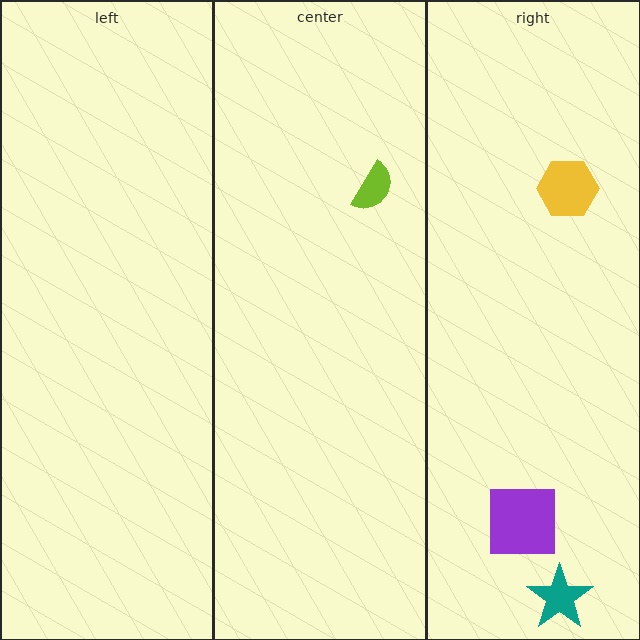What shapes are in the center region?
The lime semicircle.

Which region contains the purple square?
The right region.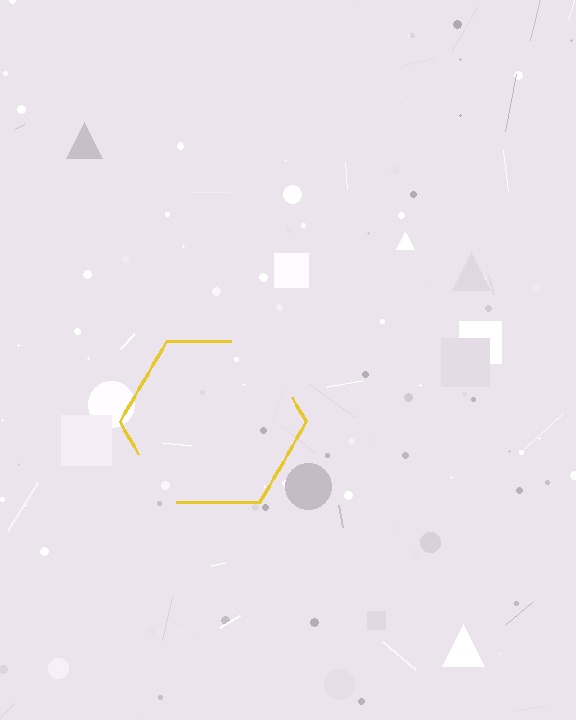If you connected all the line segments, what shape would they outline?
They would outline a hexagon.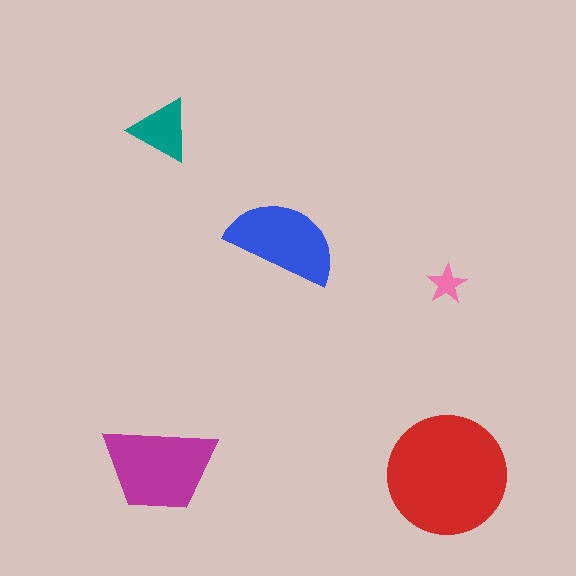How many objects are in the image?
There are 5 objects in the image.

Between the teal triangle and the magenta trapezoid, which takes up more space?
The magenta trapezoid.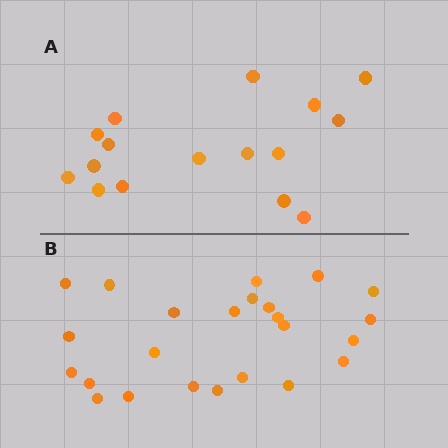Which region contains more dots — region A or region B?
Region B (the bottom region) has more dots.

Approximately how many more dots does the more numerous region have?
Region B has roughly 8 or so more dots than region A.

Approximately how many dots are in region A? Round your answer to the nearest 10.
About 20 dots. (The exact count is 16, which rounds to 20.)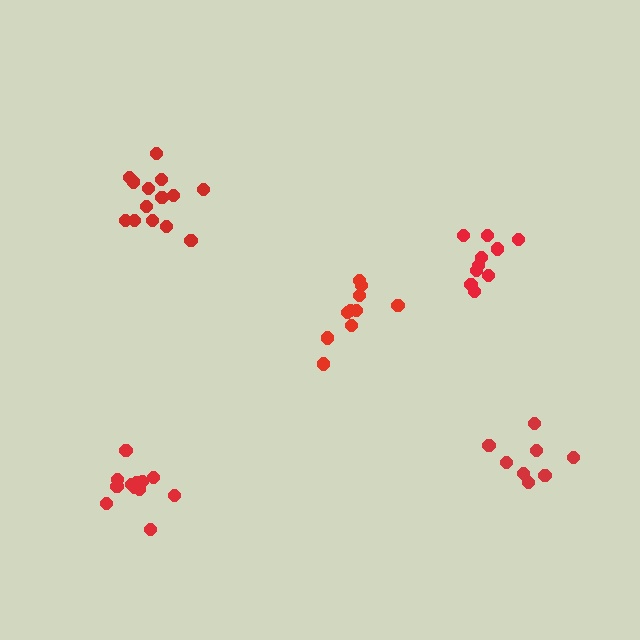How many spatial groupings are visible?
There are 5 spatial groupings.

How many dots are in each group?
Group 1: 8 dots, Group 2: 10 dots, Group 3: 10 dots, Group 4: 12 dots, Group 5: 14 dots (54 total).